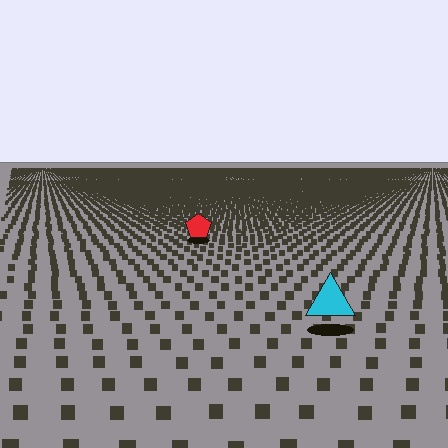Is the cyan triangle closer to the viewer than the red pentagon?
Yes. The cyan triangle is closer — you can tell from the texture gradient: the ground texture is coarser near it.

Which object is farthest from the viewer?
The red pentagon is farthest from the viewer. It appears smaller and the ground texture around it is denser.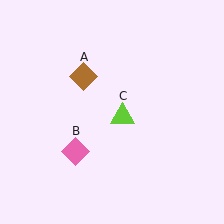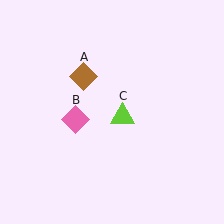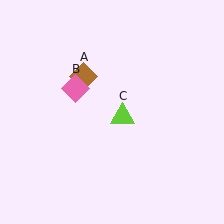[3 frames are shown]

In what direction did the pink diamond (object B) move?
The pink diamond (object B) moved up.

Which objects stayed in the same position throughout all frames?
Brown diamond (object A) and lime triangle (object C) remained stationary.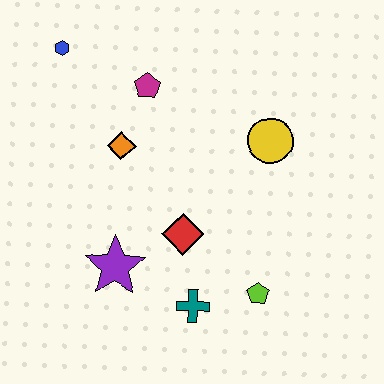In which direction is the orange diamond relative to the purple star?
The orange diamond is above the purple star.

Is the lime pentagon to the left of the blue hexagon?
No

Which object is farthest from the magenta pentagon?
The lime pentagon is farthest from the magenta pentagon.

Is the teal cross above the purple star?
No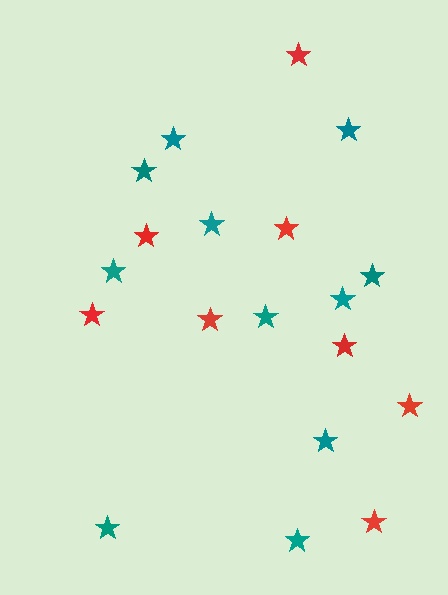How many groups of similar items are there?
There are 2 groups: one group of red stars (8) and one group of teal stars (11).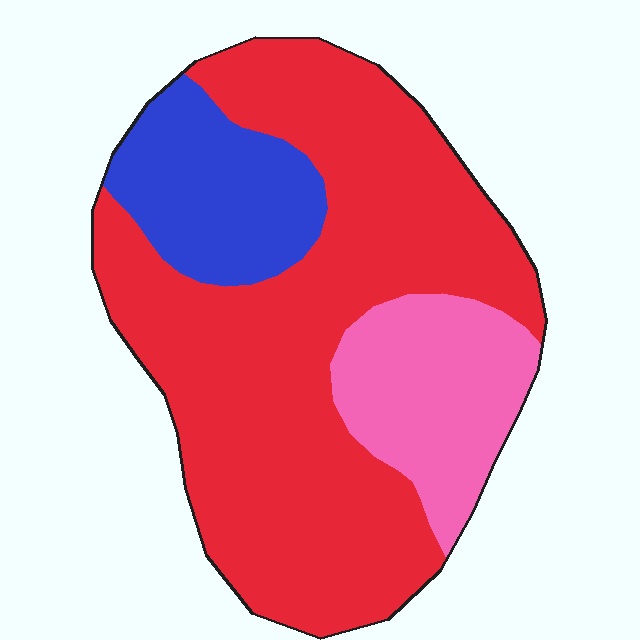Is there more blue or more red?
Red.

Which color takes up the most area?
Red, at roughly 65%.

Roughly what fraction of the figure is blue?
Blue takes up less than a sixth of the figure.